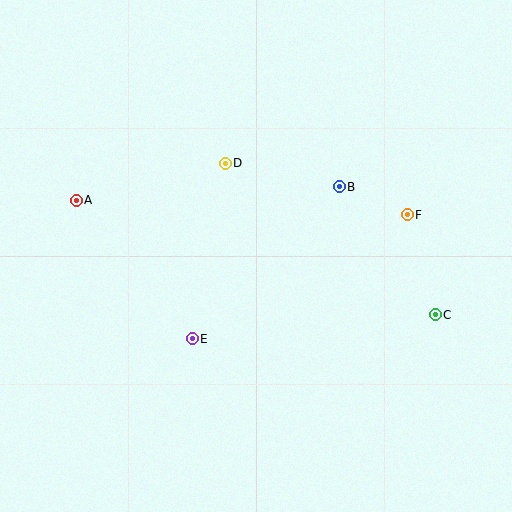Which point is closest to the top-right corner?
Point F is closest to the top-right corner.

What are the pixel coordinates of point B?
Point B is at (339, 187).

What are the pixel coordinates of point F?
Point F is at (407, 215).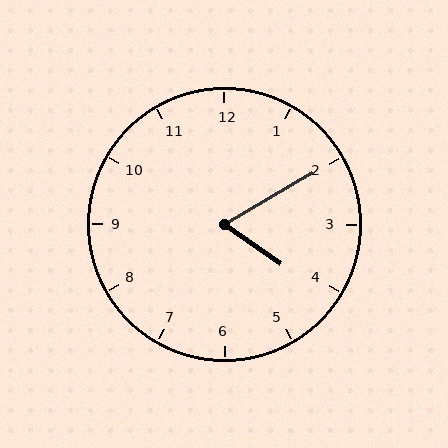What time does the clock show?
4:10.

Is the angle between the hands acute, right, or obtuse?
It is acute.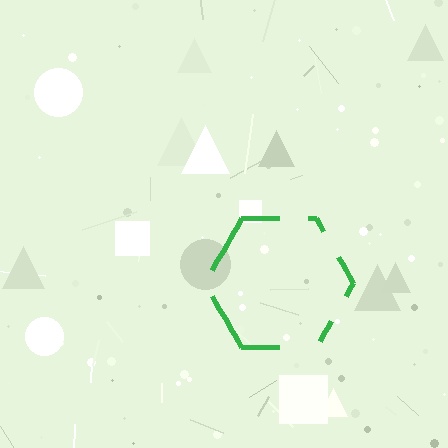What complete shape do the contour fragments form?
The contour fragments form a hexagon.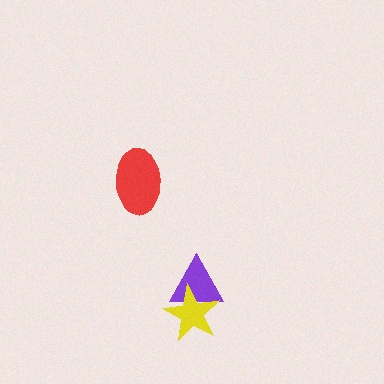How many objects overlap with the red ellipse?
0 objects overlap with the red ellipse.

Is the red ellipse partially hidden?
No, no other shape covers it.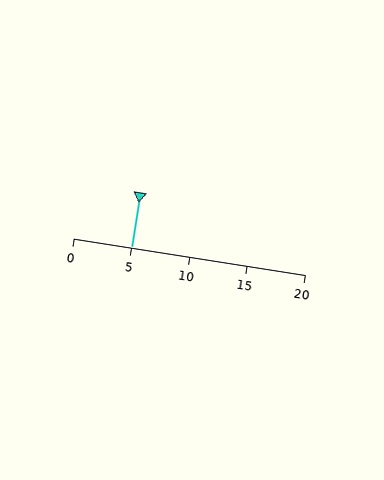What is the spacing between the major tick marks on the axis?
The major ticks are spaced 5 apart.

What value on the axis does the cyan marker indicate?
The marker indicates approximately 5.